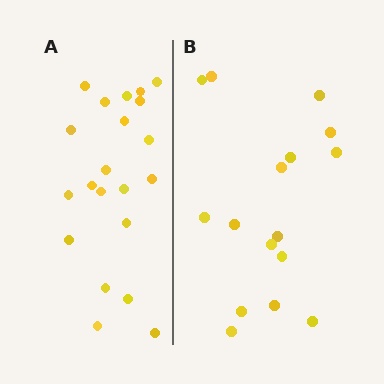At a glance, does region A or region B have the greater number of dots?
Region A (the left region) has more dots.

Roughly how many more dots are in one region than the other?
Region A has about 5 more dots than region B.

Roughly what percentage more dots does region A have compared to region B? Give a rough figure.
About 30% more.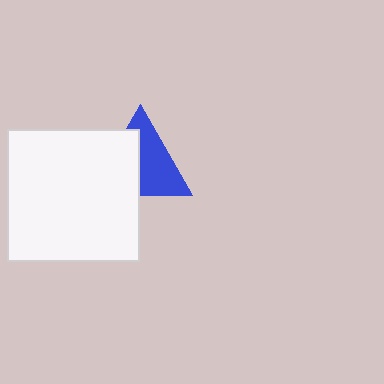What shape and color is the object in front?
The object in front is a white square.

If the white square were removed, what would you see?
You would see the complete blue triangle.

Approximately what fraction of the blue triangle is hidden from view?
Roughly 45% of the blue triangle is hidden behind the white square.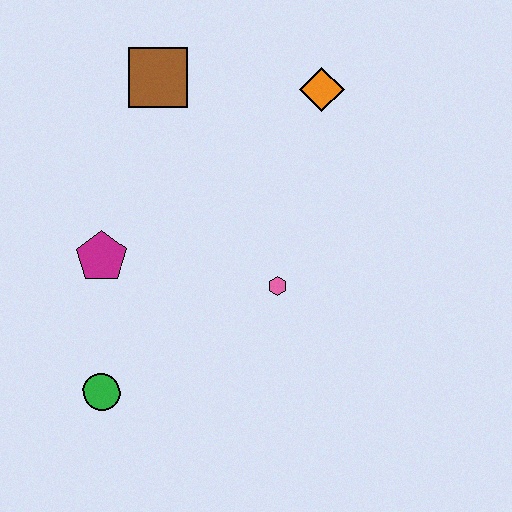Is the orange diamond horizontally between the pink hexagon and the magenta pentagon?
No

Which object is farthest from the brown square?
The green circle is farthest from the brown square.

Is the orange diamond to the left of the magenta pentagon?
No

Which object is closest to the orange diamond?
The brown square is closest to the orange diamond.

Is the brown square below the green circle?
No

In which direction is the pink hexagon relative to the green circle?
The pink hexagon is to the right of the green circle.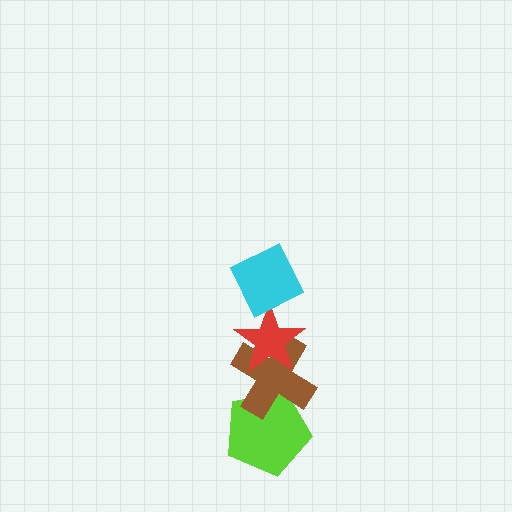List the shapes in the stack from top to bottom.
From top to bottom: the cyan diamond, the red star, the brown cross, the lime pentagon.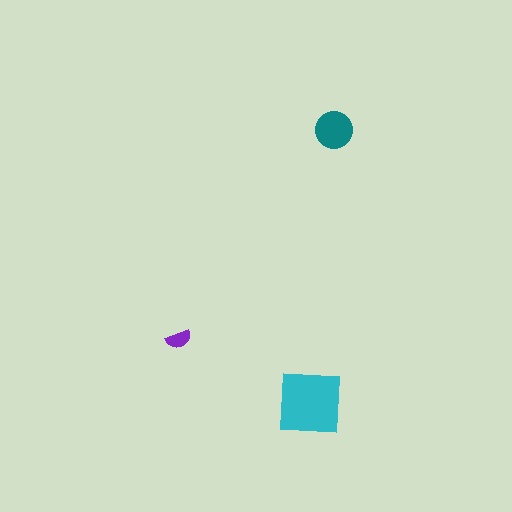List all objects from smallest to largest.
The purple semicircle, the teal circle, the cyan square.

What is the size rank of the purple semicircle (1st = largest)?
3rd.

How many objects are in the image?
There are 3 objects in the image.